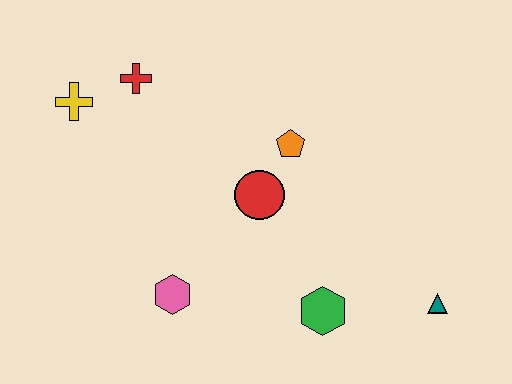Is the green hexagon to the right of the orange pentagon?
Yes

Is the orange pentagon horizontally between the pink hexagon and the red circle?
No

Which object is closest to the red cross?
The yellow cross is closest to the red cross.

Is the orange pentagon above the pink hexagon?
Yes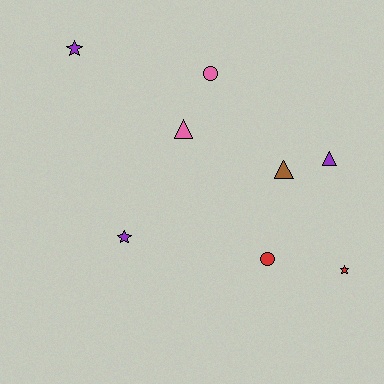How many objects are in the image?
There are 8 objects.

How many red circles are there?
There is 1 red circle.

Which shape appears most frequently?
Triangle, with 3 objects.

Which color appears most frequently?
Purple, with 3 objects.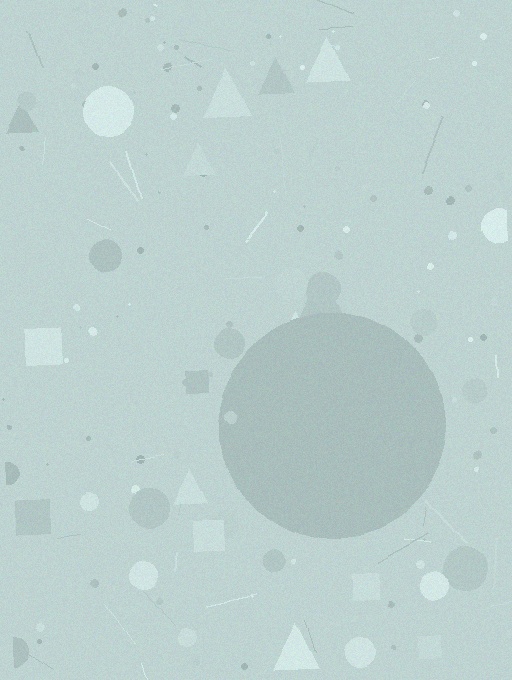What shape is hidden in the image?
A circle is hidden in the image.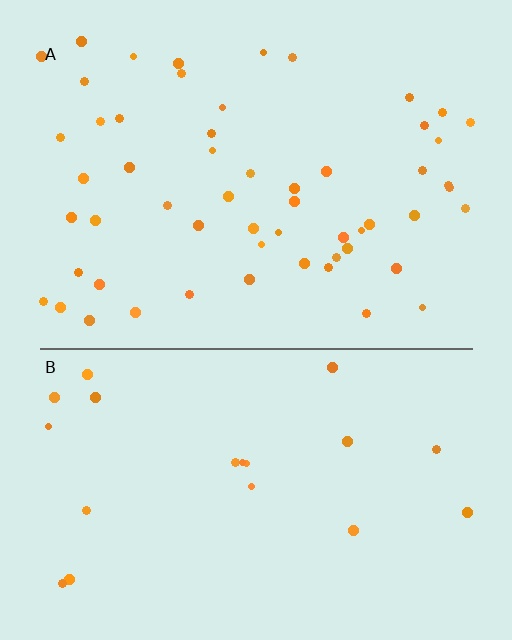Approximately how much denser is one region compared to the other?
Approximately 2.8× — region A over region B.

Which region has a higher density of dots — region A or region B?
A (the top).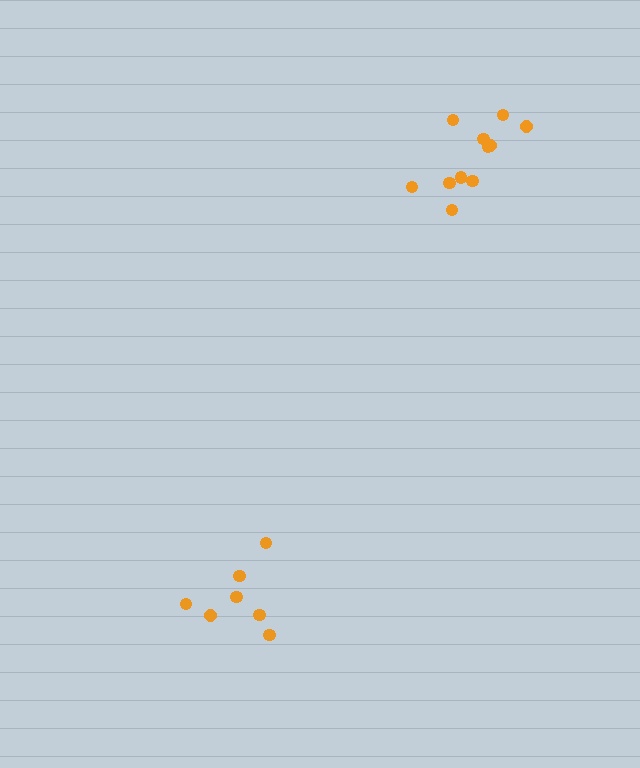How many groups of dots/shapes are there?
There are 2 groups.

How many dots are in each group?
Group 1: 7 dots, Group 2: 11 dots (18 total).